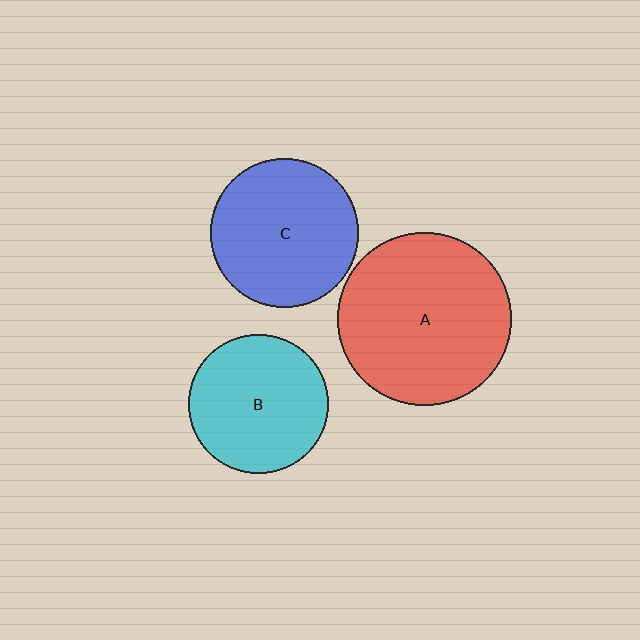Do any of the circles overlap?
No, none of the circles overlap.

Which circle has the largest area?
Circle A (red).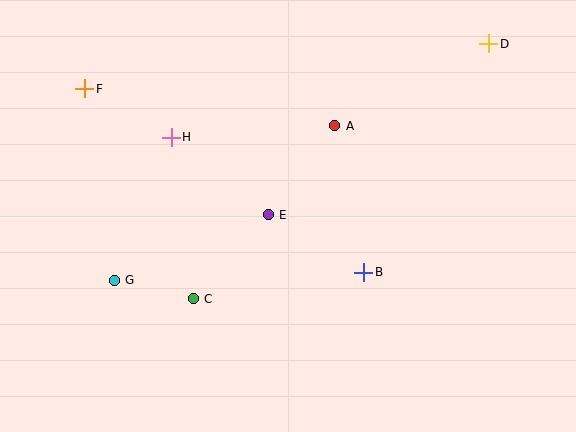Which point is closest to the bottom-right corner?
Point B is closest to the bottom-right corner.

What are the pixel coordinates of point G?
Point G is at (114, 280).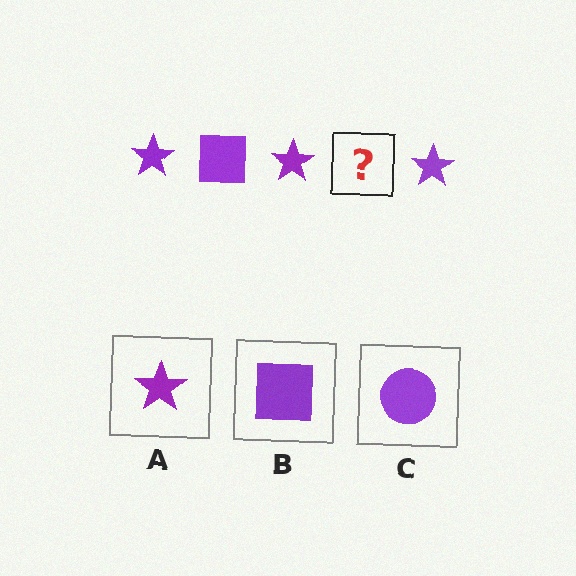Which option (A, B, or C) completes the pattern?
B.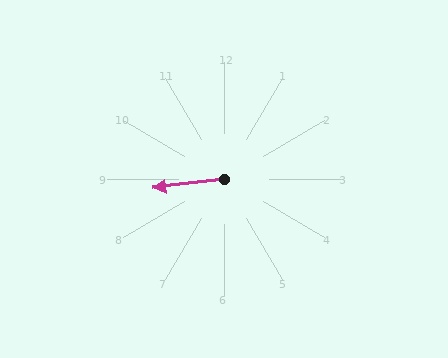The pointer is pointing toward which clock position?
Roughly 9 o'clock.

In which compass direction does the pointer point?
West.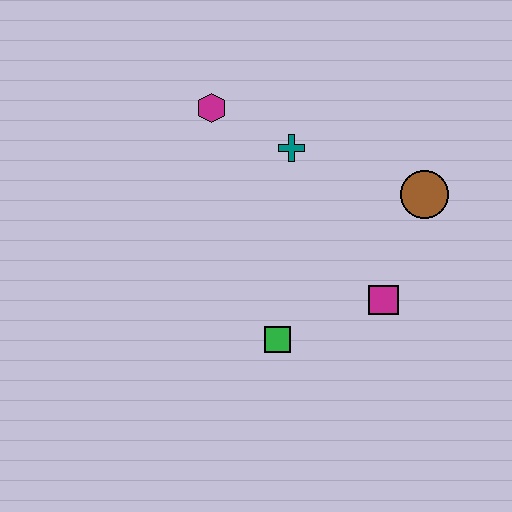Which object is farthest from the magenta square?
The magenta hexagon is farthest from the magenta square.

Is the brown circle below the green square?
No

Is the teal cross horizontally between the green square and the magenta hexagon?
No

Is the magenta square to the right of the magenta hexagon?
Yes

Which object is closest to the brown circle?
The magenta square is closest to the brown circle.